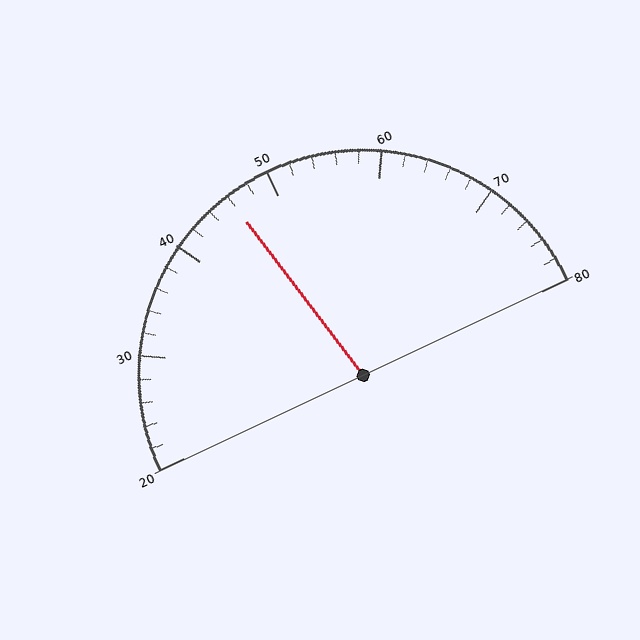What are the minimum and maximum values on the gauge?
The gauge ranges from 20 to 80.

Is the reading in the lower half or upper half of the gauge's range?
The reading is in the lower half of the range (20 to 80).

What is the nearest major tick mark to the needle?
The nearest major tick mark is 50.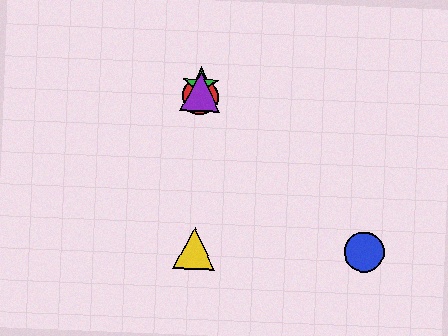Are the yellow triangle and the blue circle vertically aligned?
No, the yellow triangle is at x≈194 and the blue circle is at x≈364.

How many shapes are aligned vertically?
4 shapes (the red circle, the green star, the yellow triangle, the purple triangle) are aligned vertically.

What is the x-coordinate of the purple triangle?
The purple triangle is at x≈200.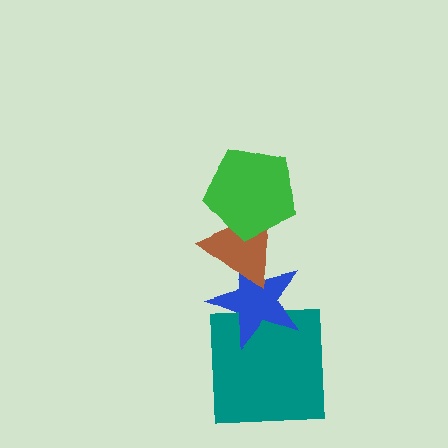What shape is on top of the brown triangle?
The green pentagon is on top of the brown triangle.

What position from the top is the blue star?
The blue star is 3rd from the top.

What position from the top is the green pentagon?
The green pentagon is 1st from the top.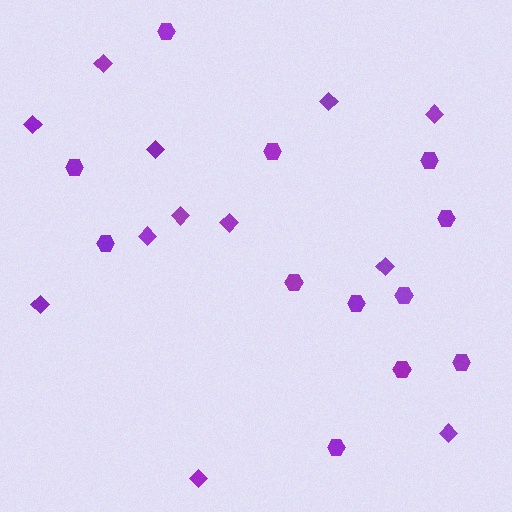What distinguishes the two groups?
There are 2 groups: one group of diamonds (12) and one group of hexagons (12).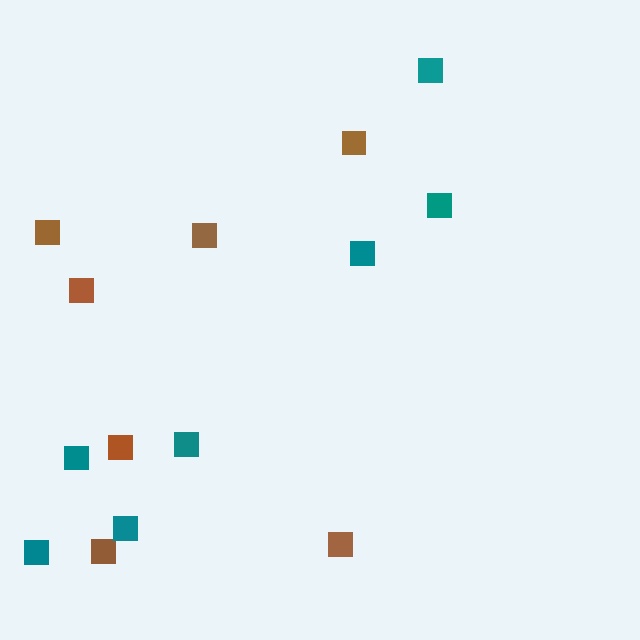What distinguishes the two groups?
There are 2 groups: one group of brown squares (7) and one group of teal squares (7).